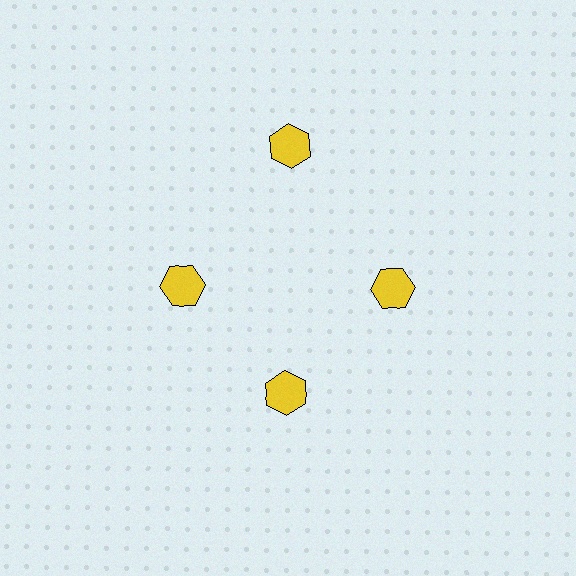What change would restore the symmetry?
The symmetry would be restored by moving it inward, back onto the ring so that all 4 hexagons sit at equal angles and equal distance from the center.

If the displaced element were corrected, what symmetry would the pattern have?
It would have 4-fold rotational symmetry — the pattern would map onto itself every 90 degrees.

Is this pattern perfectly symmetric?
No. The 4 yellow hexagons are arranged in a ring, but one element near the 12 o'clock position is pushed outward from the center, breaking the 4-fold rotational symmetry.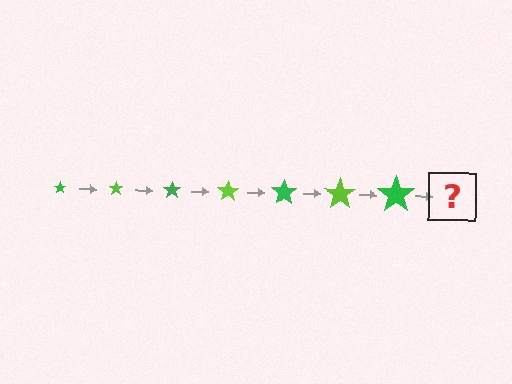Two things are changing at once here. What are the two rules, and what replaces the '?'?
The two rules are that the star grows larger each step and the color cycles through green and lime. The '?' should be a lime star, larger than the previous one.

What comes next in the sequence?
The next element should be a lime star, larger than the previous one.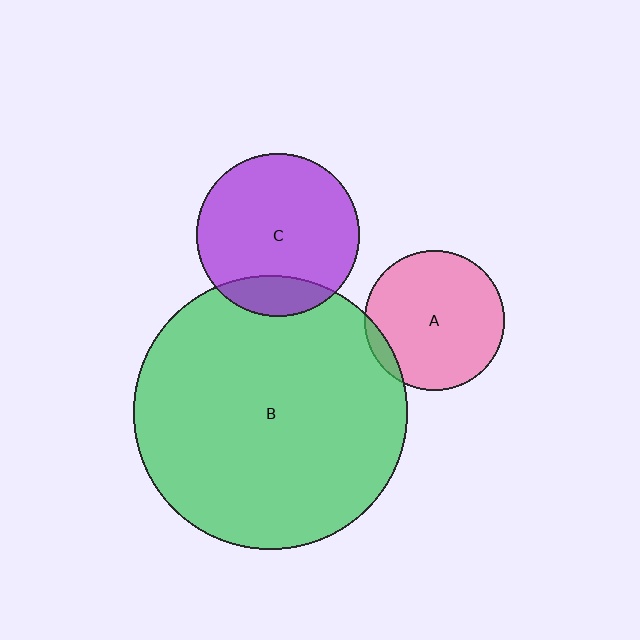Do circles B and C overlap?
Yes.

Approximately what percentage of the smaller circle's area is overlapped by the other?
Approximately 15%.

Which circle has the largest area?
Circle B (green).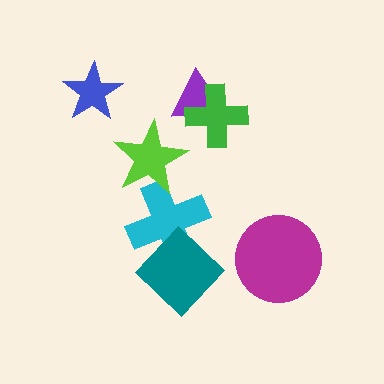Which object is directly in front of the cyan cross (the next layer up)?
The teal diamond is directly in front of the cyan cross.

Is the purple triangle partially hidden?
Yes, it is partially covered by another shape.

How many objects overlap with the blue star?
0 objects overlap with the blue star.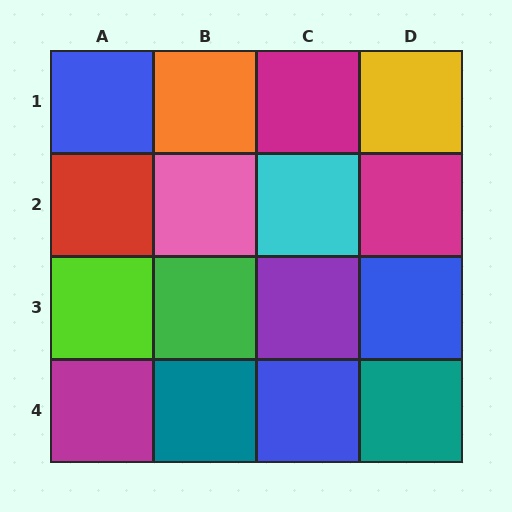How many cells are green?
1 cell is green.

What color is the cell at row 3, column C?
Purple.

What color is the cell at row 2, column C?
Cyan.